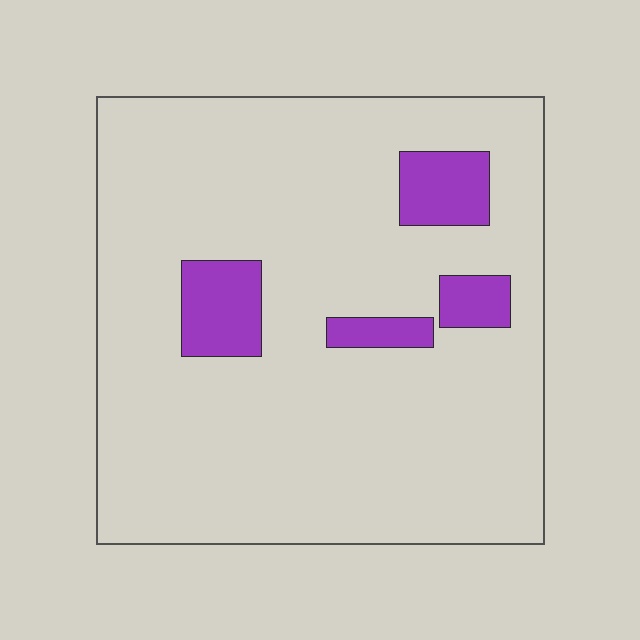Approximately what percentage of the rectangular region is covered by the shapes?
Approximately 10%.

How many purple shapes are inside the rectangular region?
4.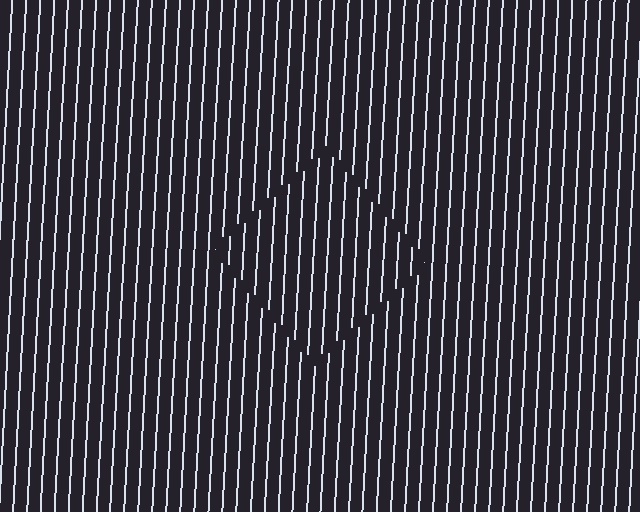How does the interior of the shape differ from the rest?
The interior of the shape contains the same grating, shifted by half a period — the contour is defined by the phase discontinuity where line-ends from the inner and outer gratings abut.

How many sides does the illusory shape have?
4 sides — the line-ends trace a square.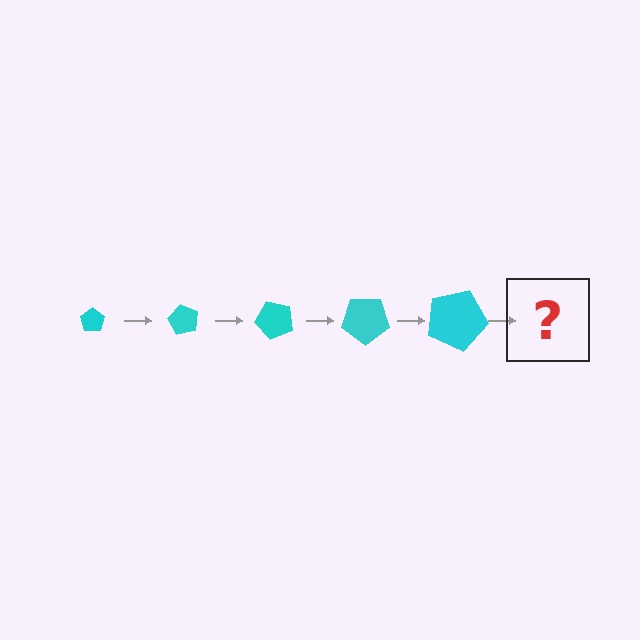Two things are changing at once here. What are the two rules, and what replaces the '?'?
The two rules are that the pentagon grows larger each step and it rotates 60 degrees each step. The '?' should be a pentagon, larger than the previous one and rotated 300 degrees from the start.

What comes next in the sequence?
The next element should be a pentagon, larger than the previous one and rotated 300 degrees from the start.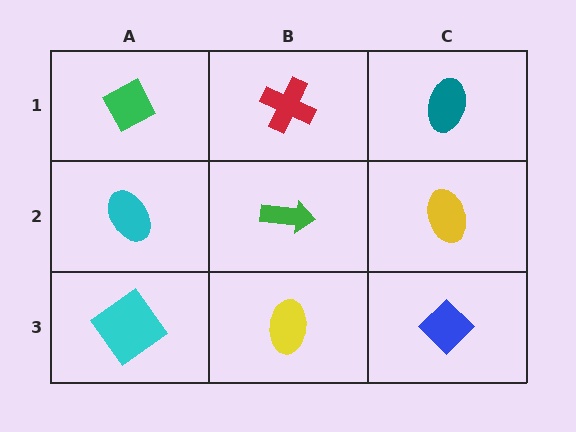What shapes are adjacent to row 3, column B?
A green arrow (row 2, column B), a cyan diamond (row 3, column A), a blue diamond (row 3, column C).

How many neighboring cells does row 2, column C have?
3.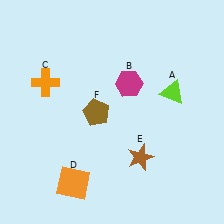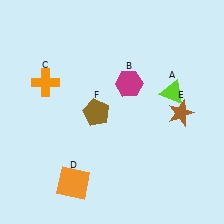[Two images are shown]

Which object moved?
The brown star (E) moved up.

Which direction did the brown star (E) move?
The brown star (E) moved up.